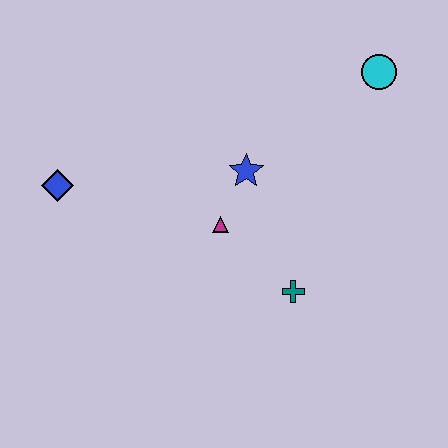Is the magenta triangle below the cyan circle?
Yes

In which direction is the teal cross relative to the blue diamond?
The teal cross is to the right of the blue diamond.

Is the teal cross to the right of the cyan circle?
No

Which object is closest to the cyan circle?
The blue star is closest to the cyan circle.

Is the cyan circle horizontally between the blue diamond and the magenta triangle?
No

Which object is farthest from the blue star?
The blue diamond is farthest from the blue star.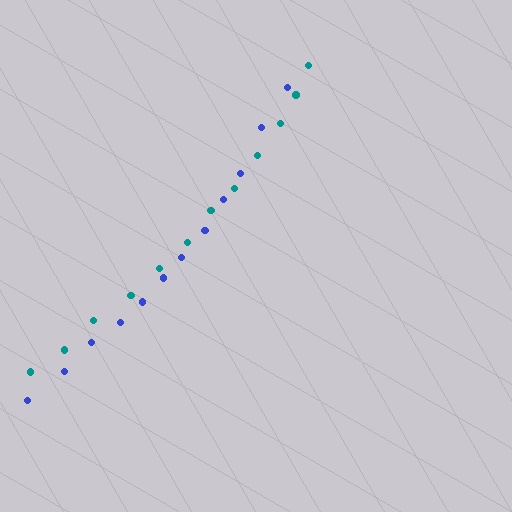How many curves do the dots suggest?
There are 2 distinct paths.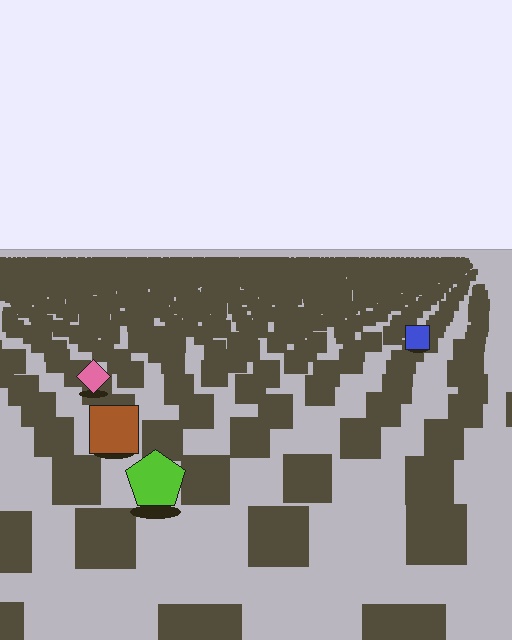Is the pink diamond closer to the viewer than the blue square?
Yes. The pink diamond is closer — you can tell from the texture gradient: the ground texture is coarser near it.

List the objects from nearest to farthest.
From nearest to farthest: the lime pentagon, the brown square, the pink diamond, the blue square.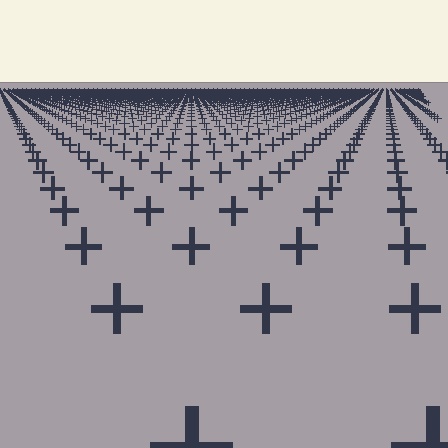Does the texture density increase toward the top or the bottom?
Density increases toward the top.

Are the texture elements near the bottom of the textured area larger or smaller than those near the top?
Larger. Near the bottom, elements are closer to the viewer and appear at a bigger on-screen size.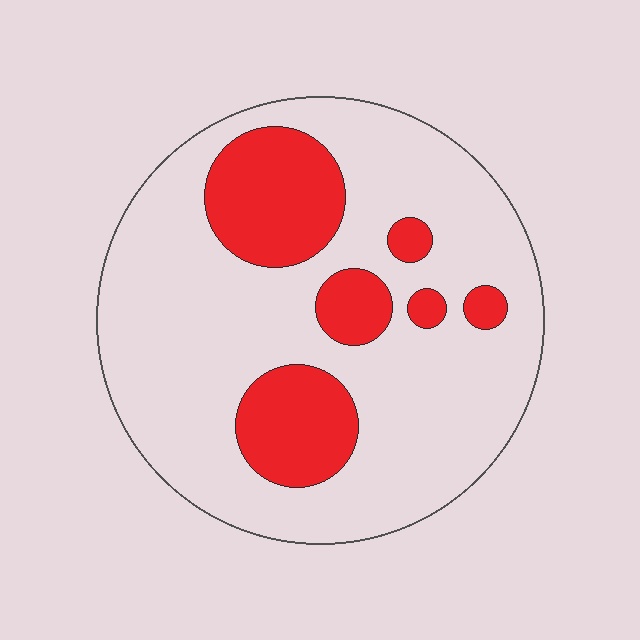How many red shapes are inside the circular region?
6.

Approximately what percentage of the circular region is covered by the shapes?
Approximately 25%.